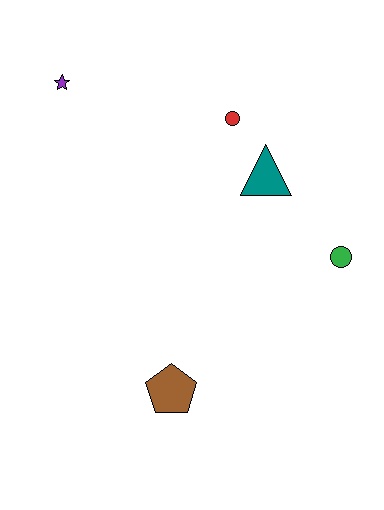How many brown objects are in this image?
There is 1 brown object.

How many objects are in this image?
There are 5 objects.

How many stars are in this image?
There is 1 star.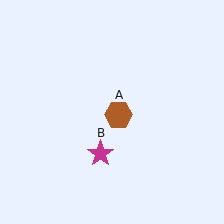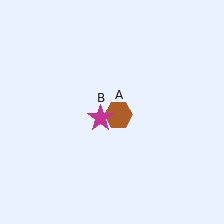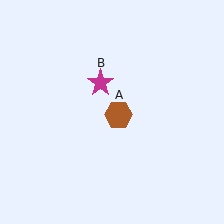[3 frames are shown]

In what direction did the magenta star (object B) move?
The magenta star (object B) moved up.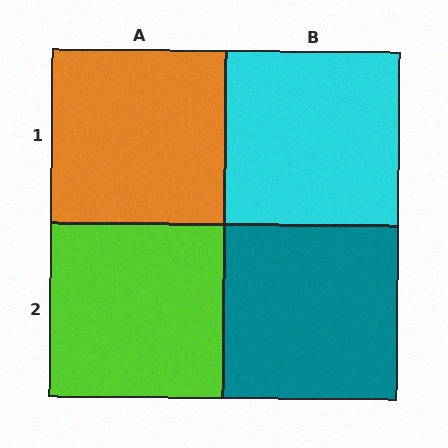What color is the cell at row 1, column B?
Cyan.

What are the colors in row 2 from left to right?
Lime, teal.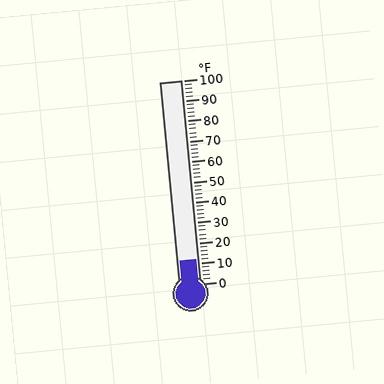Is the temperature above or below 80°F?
The temperature is below 80°F.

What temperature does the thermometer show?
The thermometer shows approximately 12°F.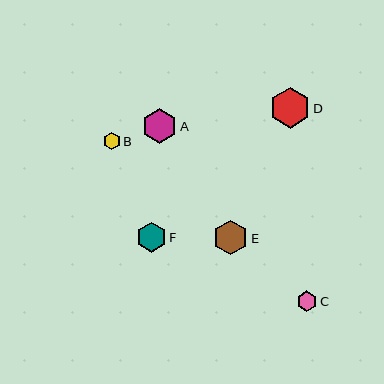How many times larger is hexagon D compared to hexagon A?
Hexagon D is approximately 1.2 times the size of hexagon A.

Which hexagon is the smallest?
Hexagon B is the smallest with a size of approximately 16 pixels.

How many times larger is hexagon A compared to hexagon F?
Hexagon A is approximately 1.2 times the size of hexagon F.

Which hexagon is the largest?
Hexagon D is the largest with a size of approximately 41 pixels.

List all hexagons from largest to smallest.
From largest to smallest: D, A, E, F, C, B.